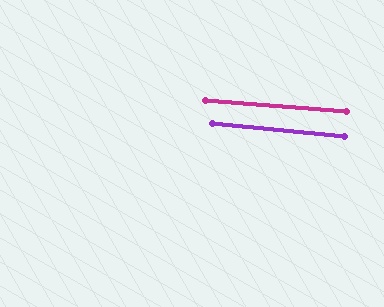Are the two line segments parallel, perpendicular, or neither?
Parallel — their directions differ by only 1.2°.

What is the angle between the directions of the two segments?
Approximately 1 degree.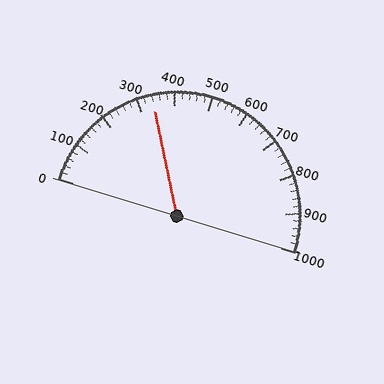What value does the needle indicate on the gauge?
The needle indicates approximately 340.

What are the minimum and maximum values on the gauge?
The gauge ranges from 0 to 1000.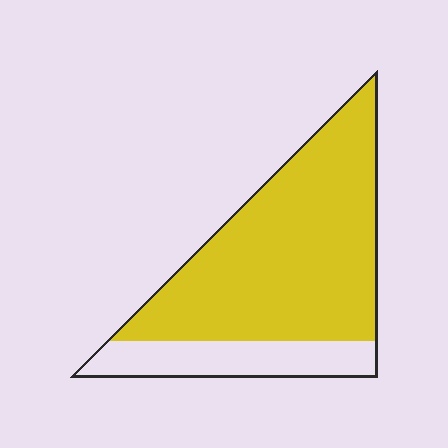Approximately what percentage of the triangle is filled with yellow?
Approximately 75%.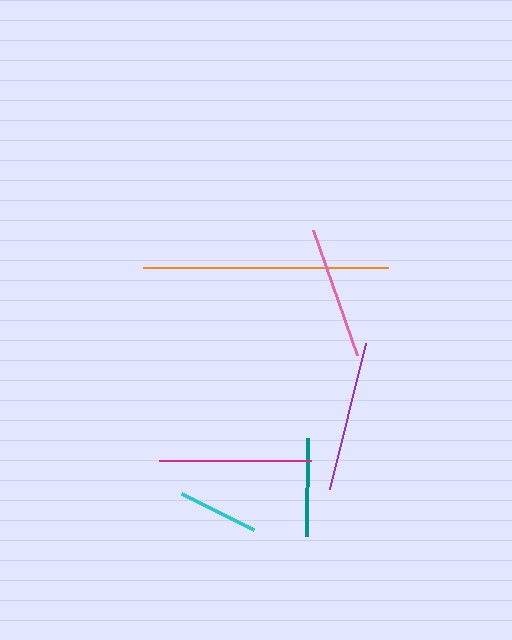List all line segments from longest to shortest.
From longest to shortest: orange, magenta, purple, pink, teal, cyan.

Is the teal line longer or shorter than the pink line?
The pink line is longer than the teal line.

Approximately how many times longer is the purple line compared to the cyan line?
The purple line is approximately 1.9 times the length of the cyan line.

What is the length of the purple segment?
The purple segment is approximately 150 pixels long.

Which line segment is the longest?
The orange line is the longest at approximately 245 pixels.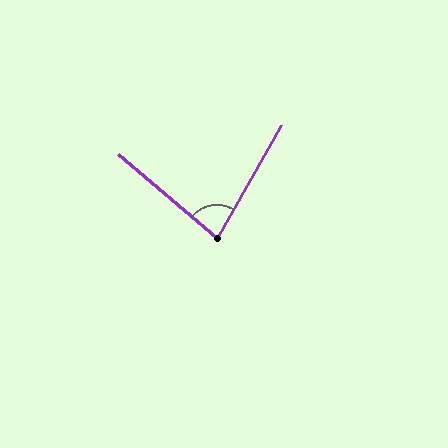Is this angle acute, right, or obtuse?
It is acute.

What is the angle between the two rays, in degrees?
Approximately 79 degrees.